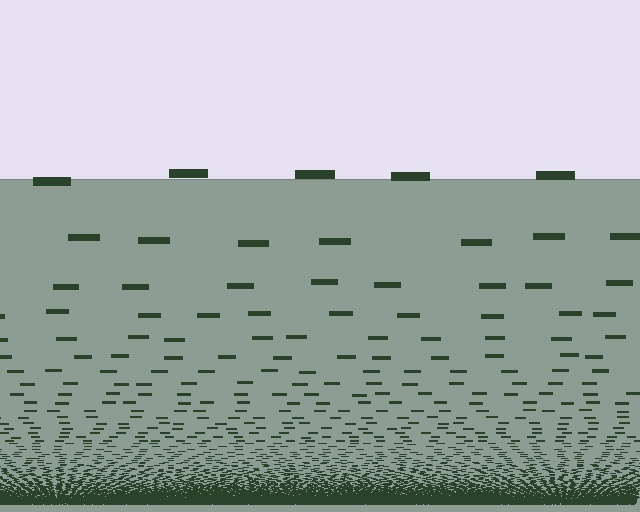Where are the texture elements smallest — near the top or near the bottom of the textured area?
Near the bottom.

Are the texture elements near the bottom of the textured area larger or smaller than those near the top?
Smaller. The gradient is inverted — elements near the bottom are smaller and denser.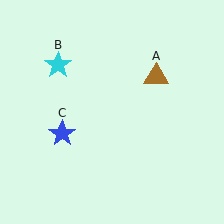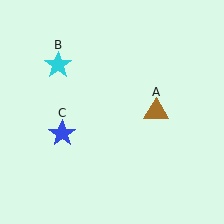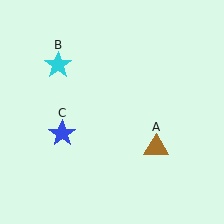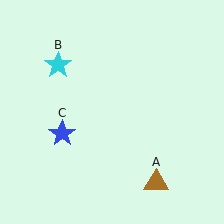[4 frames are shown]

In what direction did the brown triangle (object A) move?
The brown triangle (object A) moved down.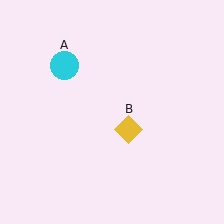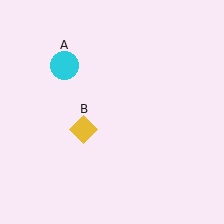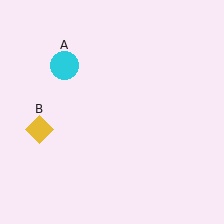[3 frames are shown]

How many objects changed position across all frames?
1 object changed position: yellow diamond (object B).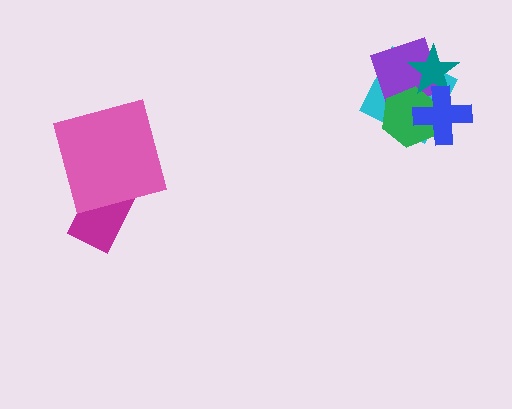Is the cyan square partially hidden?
Yes, it is partially covered by another shape.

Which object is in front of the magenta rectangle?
The pink square is in front of the magenta rectangle.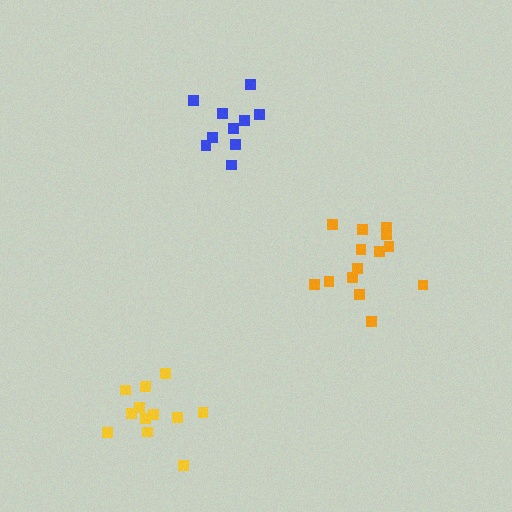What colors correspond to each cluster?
The clusters are colored: orange, yellow, blue.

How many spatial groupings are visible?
There are 3 spatial groupings.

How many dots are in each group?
Group 1: 14 dots, Group 2: 12 dots, Group 3: 10 dots (36 total).